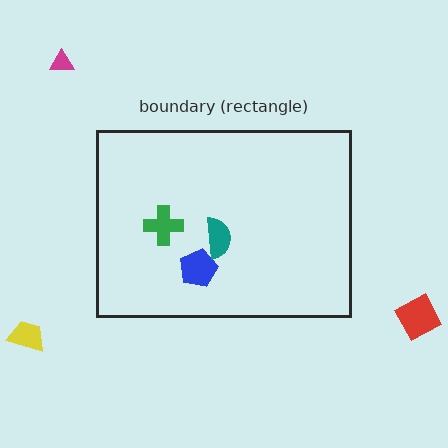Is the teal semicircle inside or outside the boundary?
Inside.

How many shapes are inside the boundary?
3 inside, 3 outside.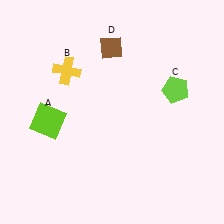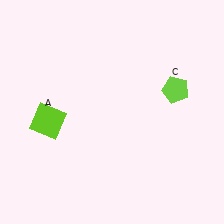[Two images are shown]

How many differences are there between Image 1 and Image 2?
There are 2 differences between the two images.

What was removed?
The brown diamond (D), the yellow cross (B) were removed in Image 2.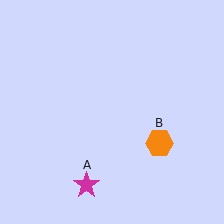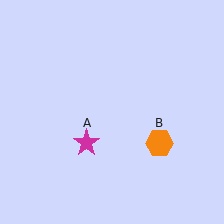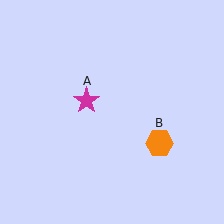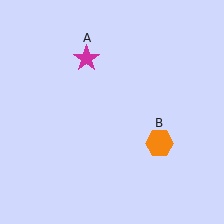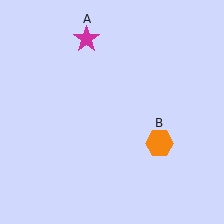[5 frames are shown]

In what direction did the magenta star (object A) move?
The magenta star (object A) moved up.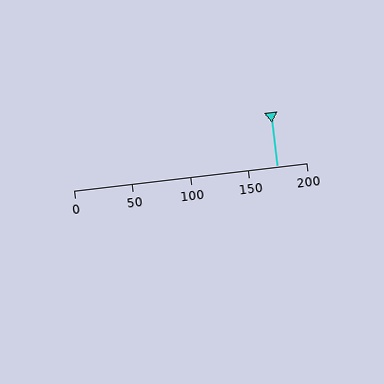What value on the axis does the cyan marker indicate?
The marker indicates approximately 175.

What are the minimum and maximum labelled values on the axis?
The axis runs from 0 to 200.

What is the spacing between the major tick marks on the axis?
The major ticks are spaced 50 apart.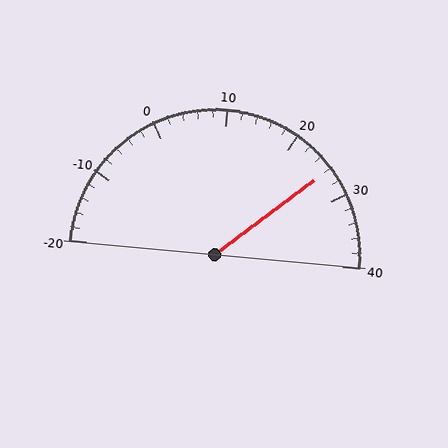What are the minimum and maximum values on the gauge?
The gauge ranges from -20 to 40.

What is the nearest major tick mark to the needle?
The nearest major tick mark is 30.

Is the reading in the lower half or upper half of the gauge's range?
The reading is in the upper half of the range (-20 to 40).